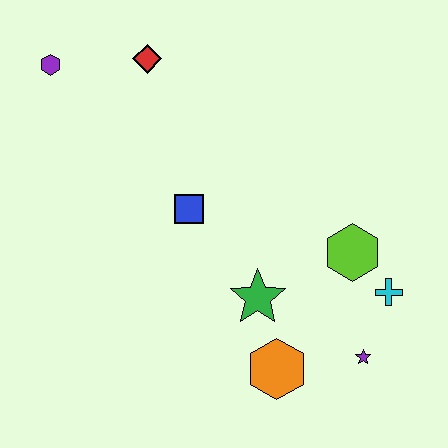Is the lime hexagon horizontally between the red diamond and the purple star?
Yes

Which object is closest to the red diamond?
The purple hexagon is closest to the red diamond.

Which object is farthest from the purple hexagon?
The purple star is farthest from the purple hexagon.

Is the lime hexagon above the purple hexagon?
No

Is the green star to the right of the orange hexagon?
No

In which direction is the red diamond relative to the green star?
The red diamond is above the green star.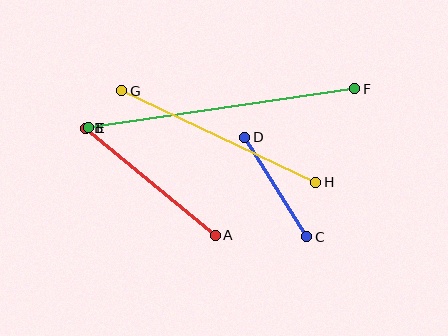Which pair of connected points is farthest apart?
Points E and F are farthest apart.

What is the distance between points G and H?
The distance is approximately 214 pixels.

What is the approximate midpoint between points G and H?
The midpoint is at approximately (219, 137) pixels.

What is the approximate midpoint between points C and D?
The midpoint is at approximately (276, 187) pixels.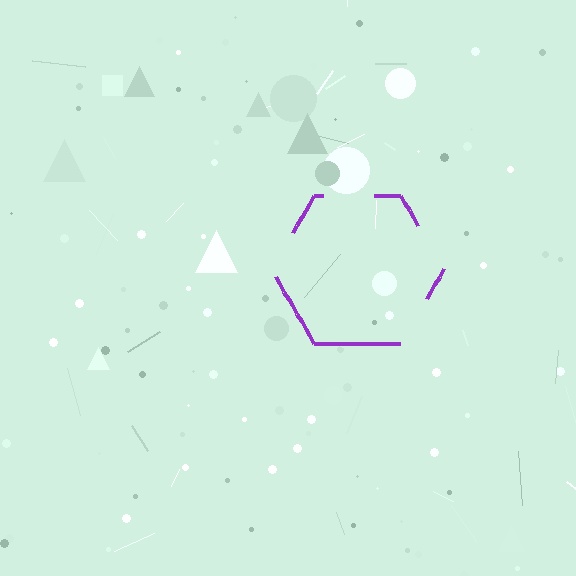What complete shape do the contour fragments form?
The contour fragments form a hexagon.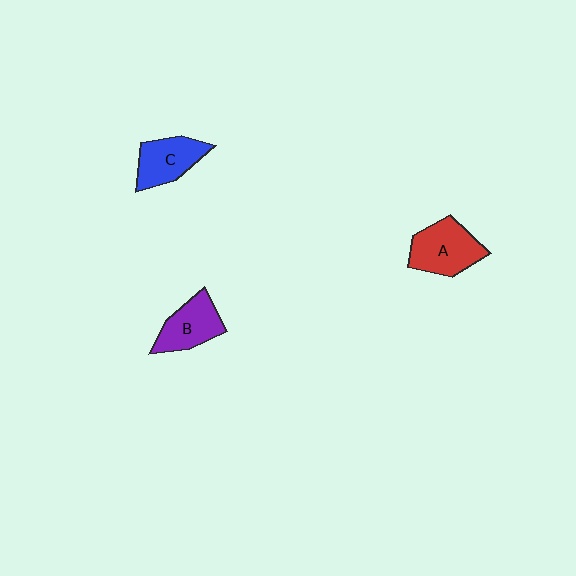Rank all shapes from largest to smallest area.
From largest to smallest: A (red), C (blue), B (purple).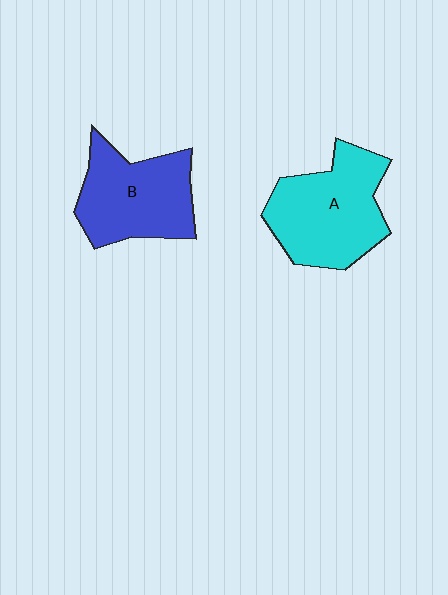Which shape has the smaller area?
Shape B (blue).